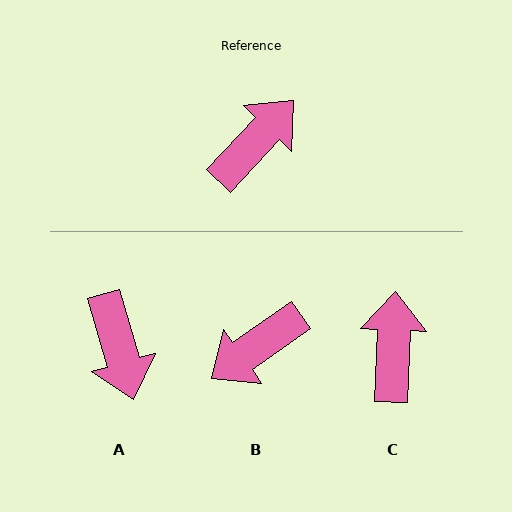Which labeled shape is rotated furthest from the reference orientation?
B, about 168 degrees away.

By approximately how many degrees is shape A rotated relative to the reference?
Approximately 121 degrees clockwise.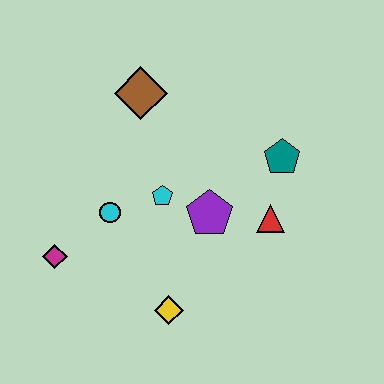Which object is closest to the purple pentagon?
The cyan pentagon is closest to the purple pentagon.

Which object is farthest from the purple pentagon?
The magenta diamond is farthest from the purple pentagon.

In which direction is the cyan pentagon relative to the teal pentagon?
The cyan pentagon is to the left of the teal pentagon.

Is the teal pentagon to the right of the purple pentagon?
Yes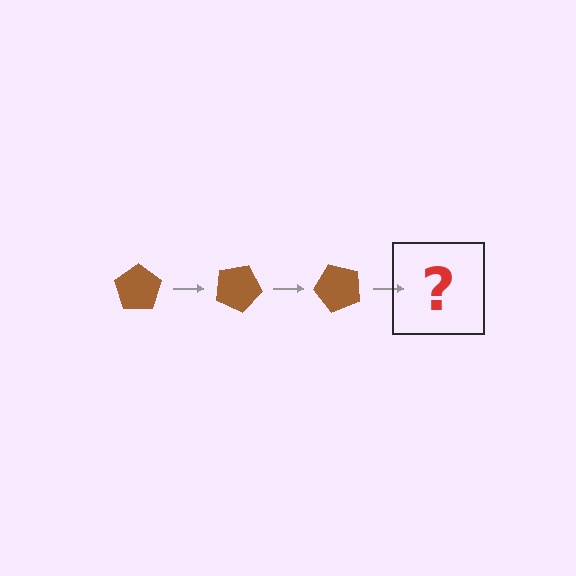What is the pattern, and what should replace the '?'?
The pattern is that the pentagon rotates 25 degrees each step. The '?' should be a brown pentagon rotated 75 degrees.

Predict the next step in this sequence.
The next step is a brown pentagon rotated 75 degrees.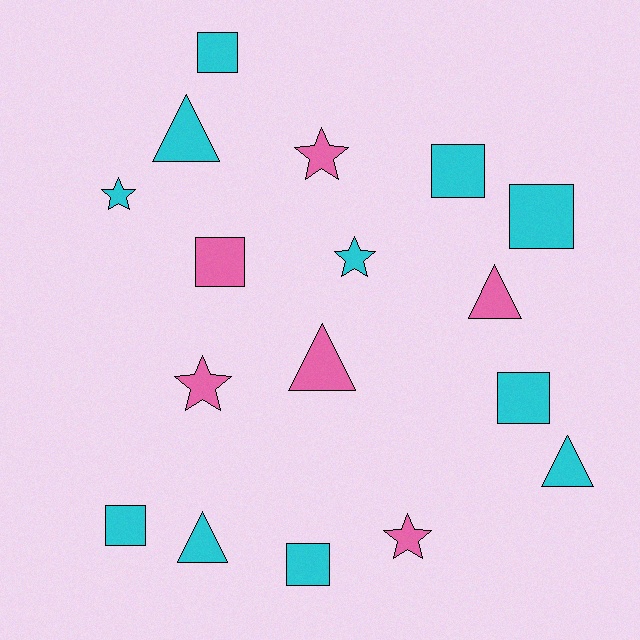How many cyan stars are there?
There are 2 cyan stars.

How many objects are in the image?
There are 17 objects.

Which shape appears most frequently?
Square, with 7 objects.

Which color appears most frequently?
Cyan, with 11 objects.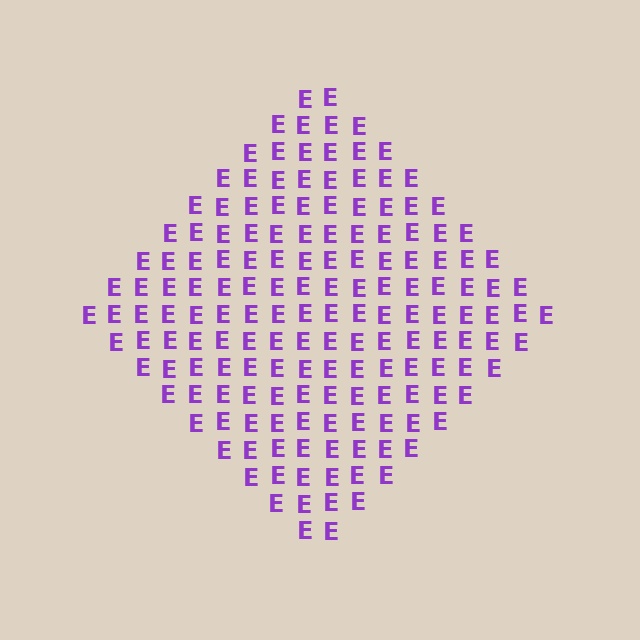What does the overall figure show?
The overall figure shows a diamond.